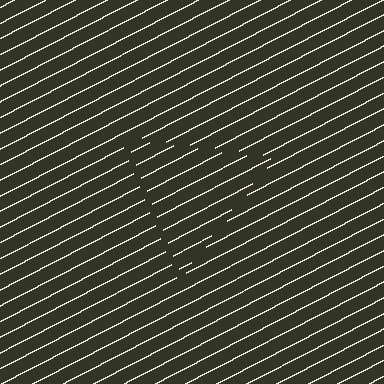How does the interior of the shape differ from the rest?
The interior of the shape contains the same grating, shifted by half a period — the contour is defined by the phase discontinuity where line-ends from the inner and outer gratings abut.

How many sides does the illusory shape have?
3 sides — the line-ends trace a triangle.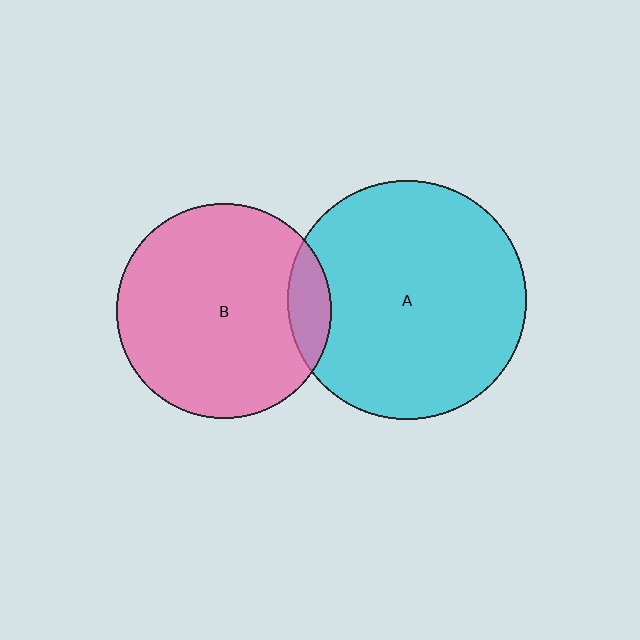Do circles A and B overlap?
Yes.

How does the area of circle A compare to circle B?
Approximately 1.2 times.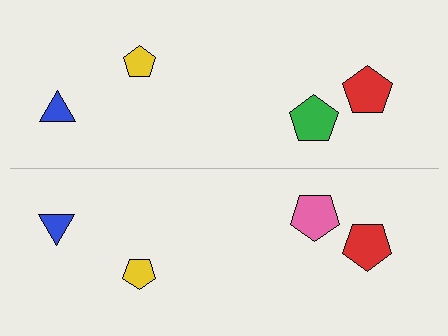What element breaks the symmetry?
The pink pentagon on the bottom side breaks the symmetry — its mirror counterpart is green.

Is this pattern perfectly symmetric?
No, the pattern is not perfectly symmetric. The pink pentagon on the bottom side breaks the symmetry — its mirror counterpart is green.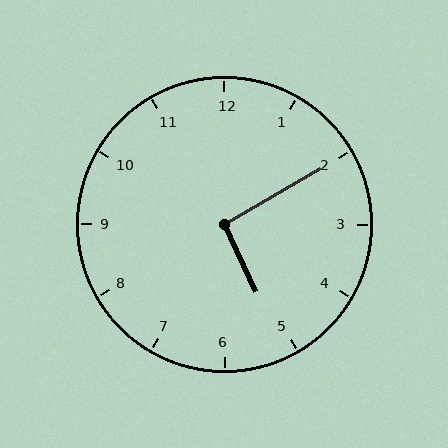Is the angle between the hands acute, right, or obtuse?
It is right.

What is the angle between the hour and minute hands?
Approximately 95 degrees.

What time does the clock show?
5:10.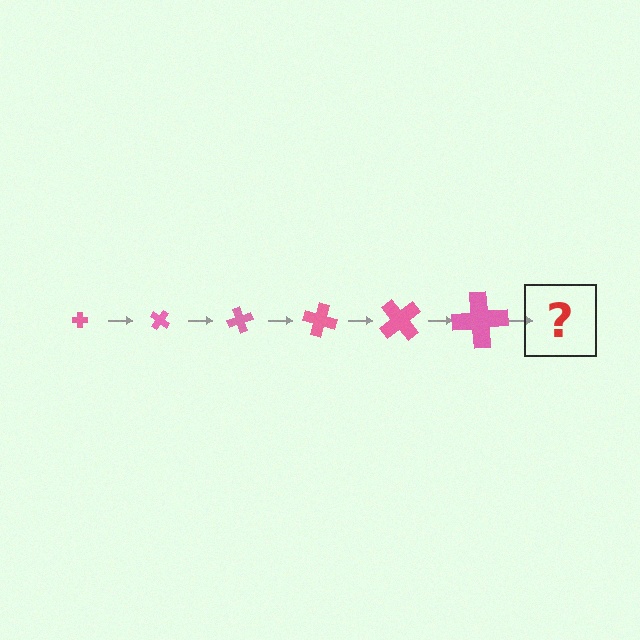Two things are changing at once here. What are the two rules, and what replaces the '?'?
The two rules are that the cross grows larger each step and it rotates 35 degrees each step. The '?' should be a cross, larger than the previous one and rotated 210 degrees from the start.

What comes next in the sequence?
The next element should be a cross, larger than the previous one and rotated 210 degrees from the start.